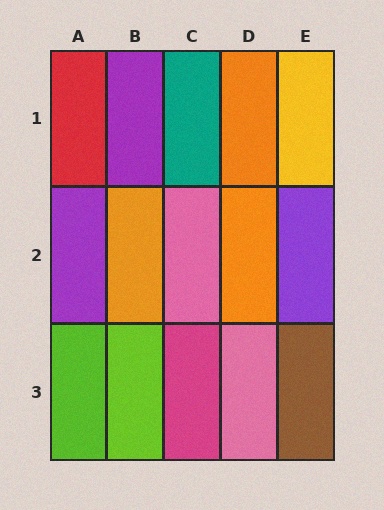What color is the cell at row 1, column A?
Red.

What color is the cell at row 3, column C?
Magenta.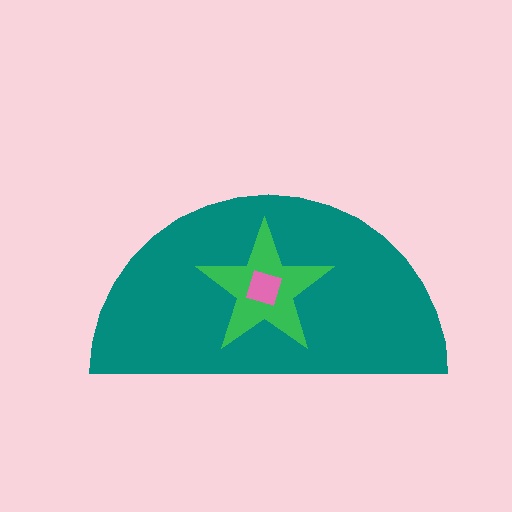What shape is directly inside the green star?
The pink square.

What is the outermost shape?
The teal semicircle.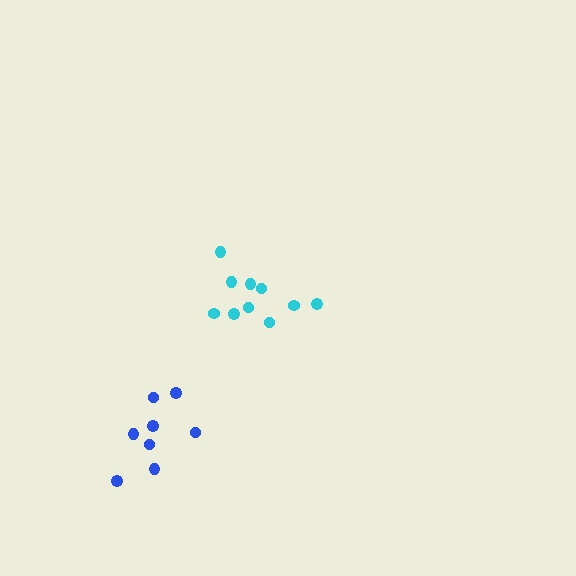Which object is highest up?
The cyan cluster is topmost.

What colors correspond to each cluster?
The clusters are colored: cyan, blue.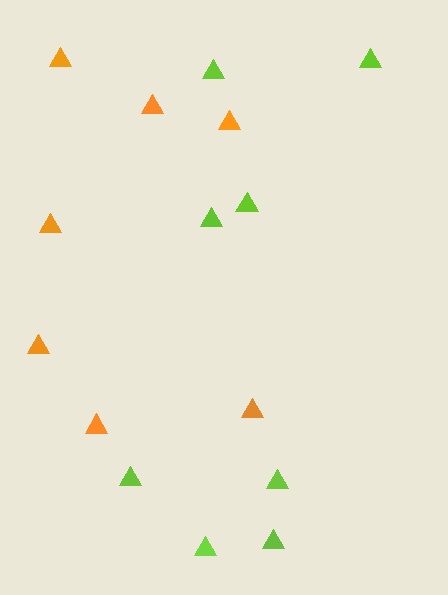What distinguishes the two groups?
There are 2 groups: one group of lime triangles (8) and one group of orange triangles (7).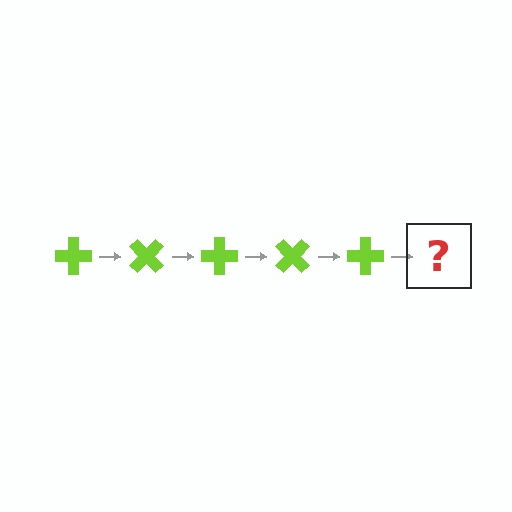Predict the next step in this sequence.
The next step is a lime cross rotated 225 degrees.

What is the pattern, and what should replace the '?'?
The pattern is that the cross rotates 45 degrees each step. The '?' should be a lime cross rotated 225 degrees.